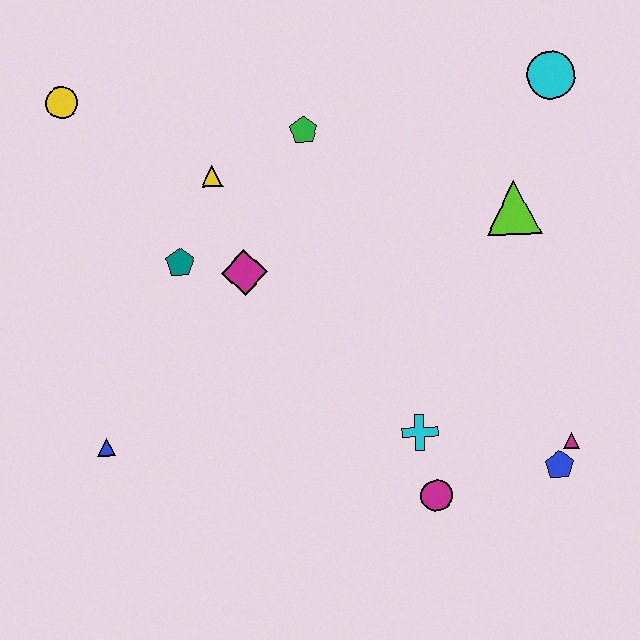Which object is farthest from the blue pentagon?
The yellow circle is farthest from the blue pentagon.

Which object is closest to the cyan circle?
The lime triangle is closest to the cyan circle.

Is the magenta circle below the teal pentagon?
Yes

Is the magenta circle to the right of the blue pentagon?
No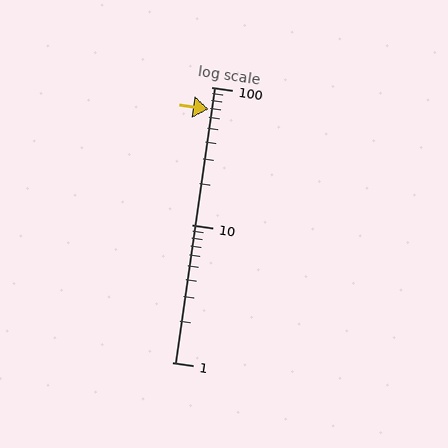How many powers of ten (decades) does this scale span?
The scale spans 2 decades, from 1 to 100.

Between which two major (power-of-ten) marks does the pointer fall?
The pointer is between 10 and 100.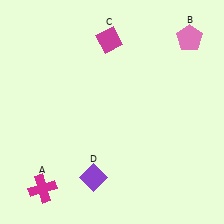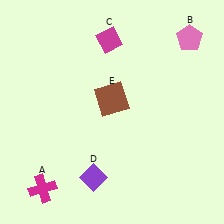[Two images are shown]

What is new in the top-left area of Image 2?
A brown square (E) was added in the top-left area of Image 2.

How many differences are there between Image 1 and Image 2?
There is 1 difference between the two images.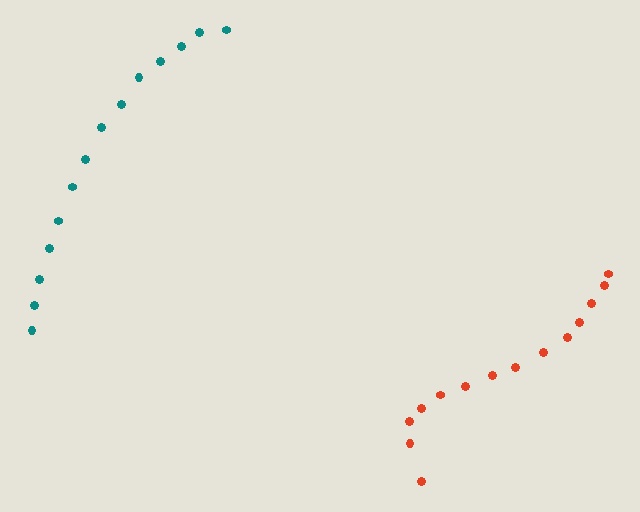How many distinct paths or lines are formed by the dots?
There are 2 distinct paths.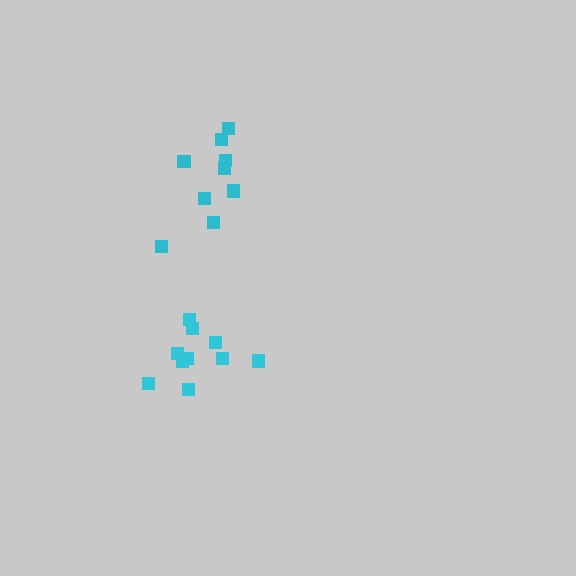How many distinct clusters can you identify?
There are 2 distinct clusters.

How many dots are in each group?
Group 1: 9 dots, Group 2: 10 dots (19 total).